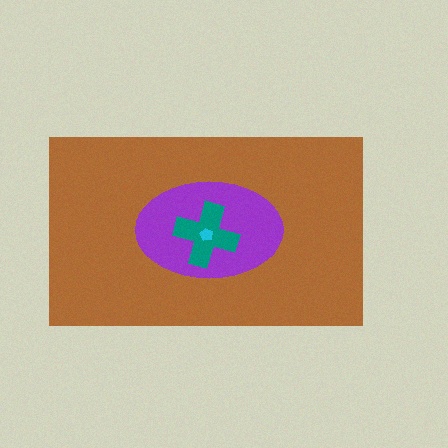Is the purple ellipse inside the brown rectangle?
Yes.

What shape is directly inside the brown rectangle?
The purple ellipse.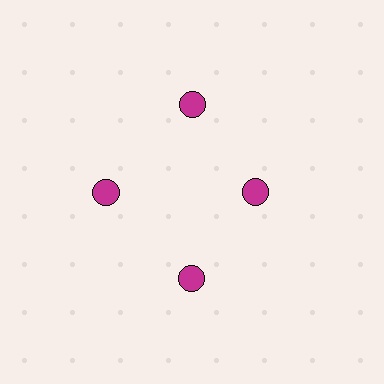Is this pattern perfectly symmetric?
No. The 4 magenta circles are arranged in a ring, but one element near the 3 o'clock position is pulled inward toward the center, breaking the 4-fold rotational symmetry.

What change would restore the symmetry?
The symmetry would be restored by moving it outward, back onto the ring so that all 4 circles sit at equal angles and equal distance from the center.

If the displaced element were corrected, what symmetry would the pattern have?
It would have 4-fold rotational symmetry — the pattern would map onto itself every 90 degrees.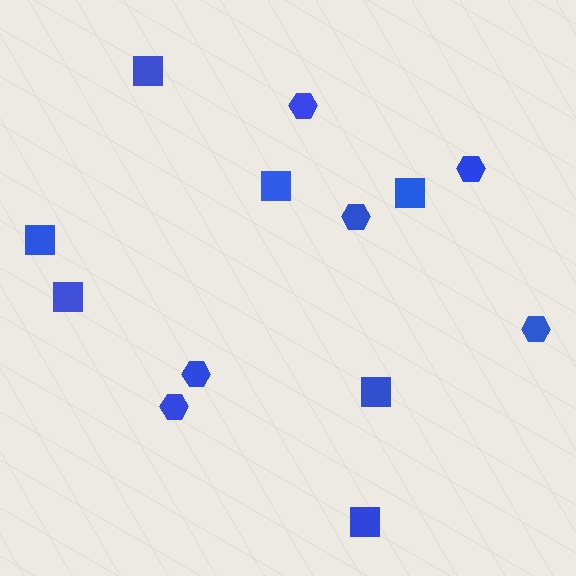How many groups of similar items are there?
There are 2 groups: one group of squares (7) and one group of hexagons (6).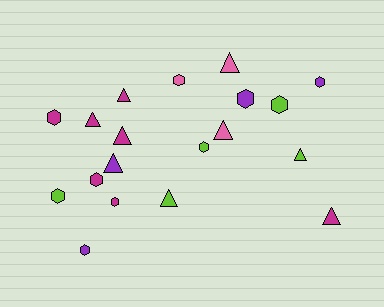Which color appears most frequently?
Magenta, with 7 objects.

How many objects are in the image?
There are 19 objects.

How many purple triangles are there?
There is 1 purple triangle.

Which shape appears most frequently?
Hexagon, with 10 objects.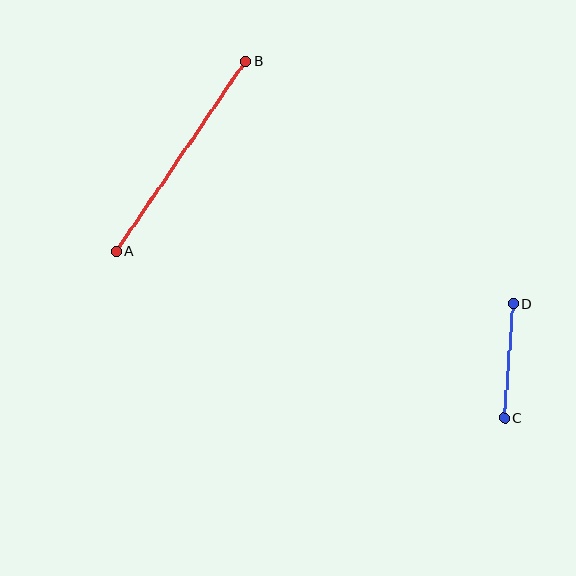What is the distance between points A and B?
The distance is approximately 230 pixels.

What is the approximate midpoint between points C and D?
The midpoint is at approximately (508, 361) pixels.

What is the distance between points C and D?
The distance is approximately 115 pixels.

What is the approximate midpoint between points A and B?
The midpoint is at approximately (181, 156) pixels.